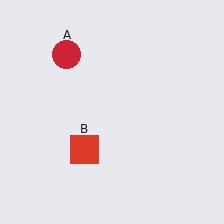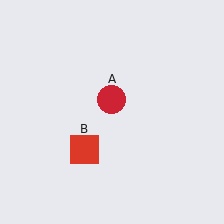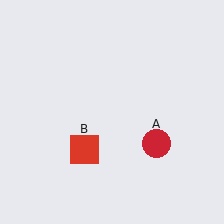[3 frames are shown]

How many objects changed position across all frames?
1 object changed position: red circle (object A).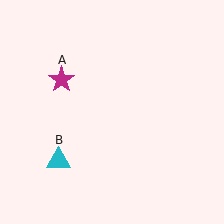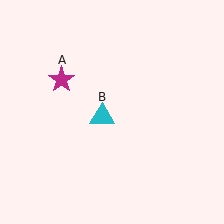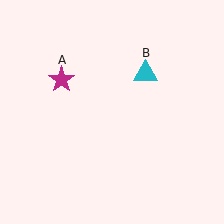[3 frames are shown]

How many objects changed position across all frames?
1 object changed position: cyan triangle (object B).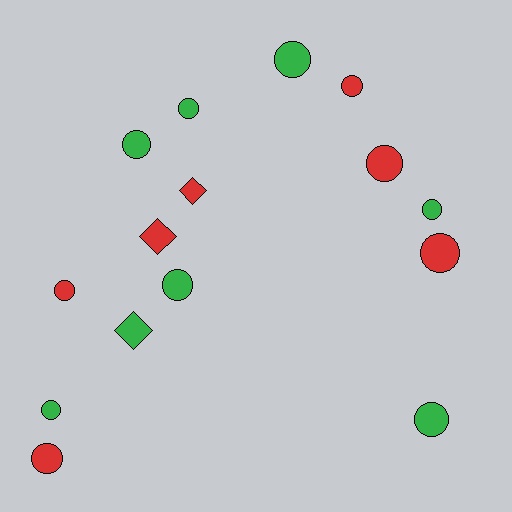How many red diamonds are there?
There are 2 red diamonds.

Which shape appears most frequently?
Circle, with 12 objects.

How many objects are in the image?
There are 15 objects.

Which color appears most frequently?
Green, with 8 objects.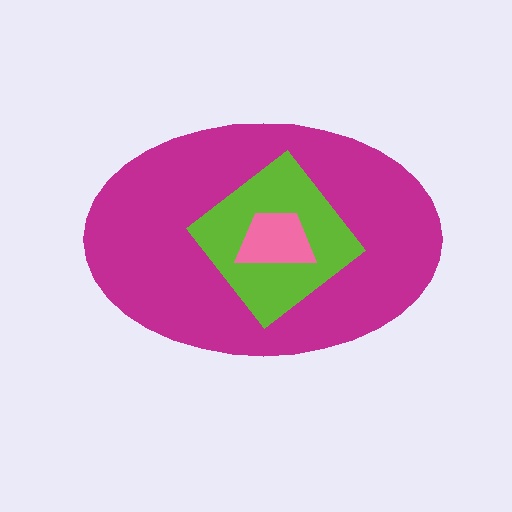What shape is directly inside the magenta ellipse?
The lime diamond.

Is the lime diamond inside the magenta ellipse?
Yes.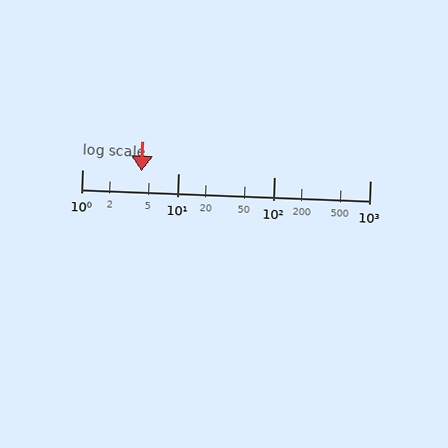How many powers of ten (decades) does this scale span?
The scale spans 3 decades, from 1 to 1000.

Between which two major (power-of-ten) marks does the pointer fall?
The pointer is between 1 and 10.